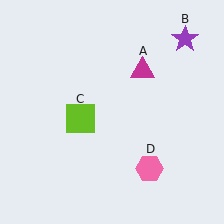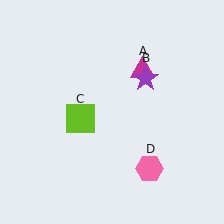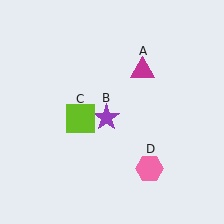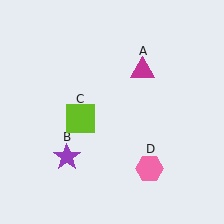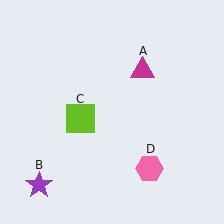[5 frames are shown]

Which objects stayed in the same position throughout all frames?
Magenta triangle (object A) and lime square (object C) and pink hexagon (object D) remained stationary.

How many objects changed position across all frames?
1 object changed position: purple star (object B).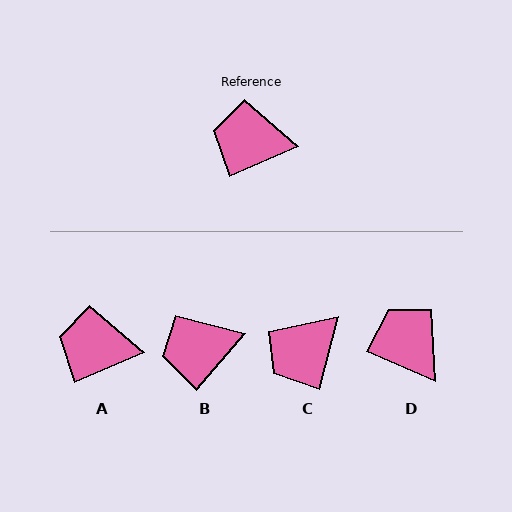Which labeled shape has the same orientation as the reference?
A.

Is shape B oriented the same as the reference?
No, it is off by about 26 degrees.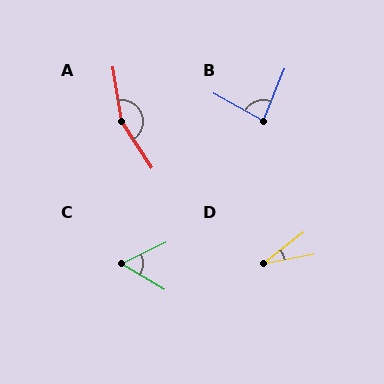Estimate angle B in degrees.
Approximately 83 degrees.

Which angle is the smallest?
D, at approximately 28 degrees.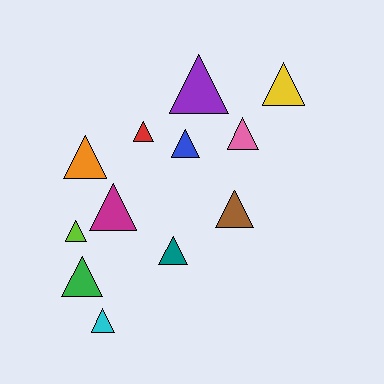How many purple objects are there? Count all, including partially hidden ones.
There is 1 purple object.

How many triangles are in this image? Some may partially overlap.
There are 12 triangles.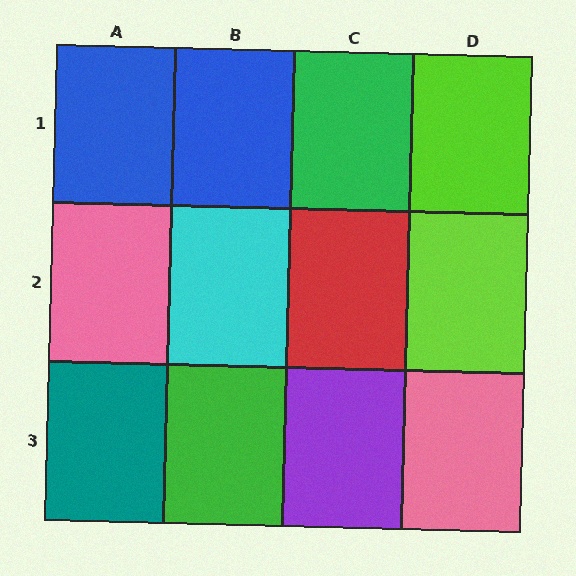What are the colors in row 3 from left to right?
Teal, green, purple, pink.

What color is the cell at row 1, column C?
Green.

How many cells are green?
2 cells are green.